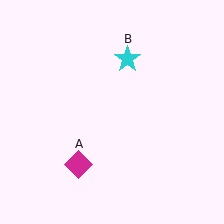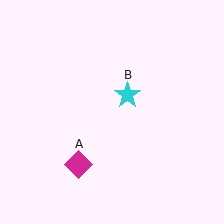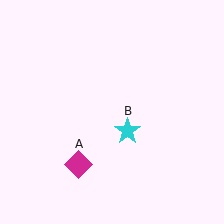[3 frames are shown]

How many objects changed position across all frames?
1 object changed position: cyan star (object B).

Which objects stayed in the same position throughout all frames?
Magenta diamond (object A) remained stationary.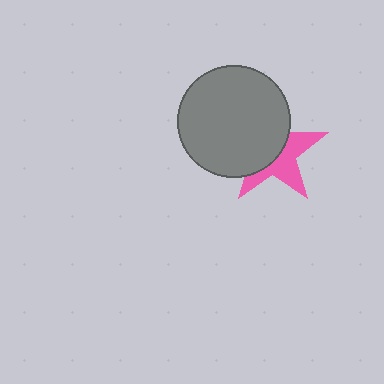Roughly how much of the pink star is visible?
About half of it is visible (roughly 46%).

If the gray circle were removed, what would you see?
You would see the complete pink star.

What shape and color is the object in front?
The object in front is a gray circle.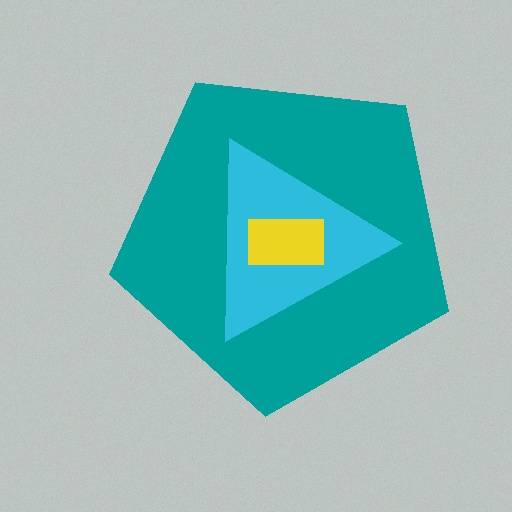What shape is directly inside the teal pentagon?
The cyan triangle.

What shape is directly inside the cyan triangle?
The yellow rectangle.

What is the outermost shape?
The teal pentagon.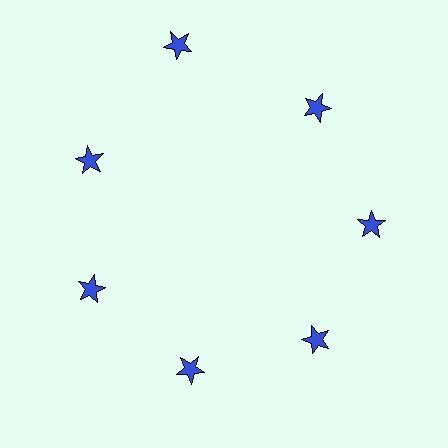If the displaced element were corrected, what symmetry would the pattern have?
It would have 7-fold rotational symmetry — the pattern would map onto itself every 51 degrees.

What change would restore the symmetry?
The symmetry would be restored by moving it inward, back onto the ring so that all 7 stars sit at equal angles and equal distance from the center.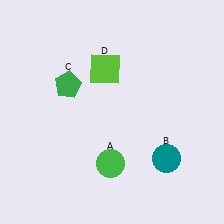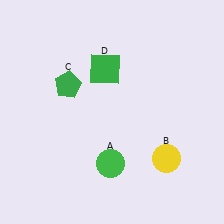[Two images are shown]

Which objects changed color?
B changed from teal to yellow. D changed from lime to green.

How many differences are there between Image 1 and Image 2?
There are 2 differences between the two images.